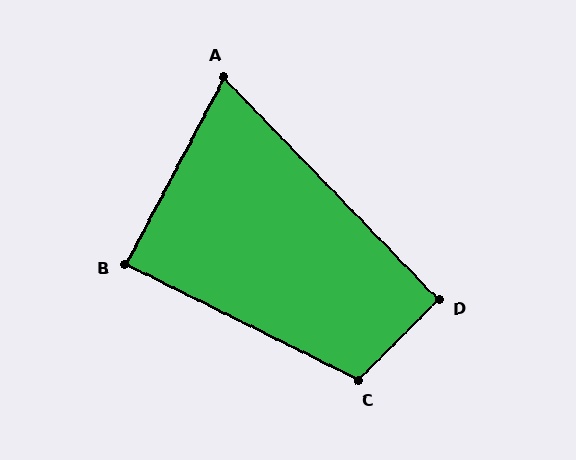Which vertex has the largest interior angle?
C, at approximately 109 degrees.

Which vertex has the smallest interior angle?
A, at approximately 71 degrees.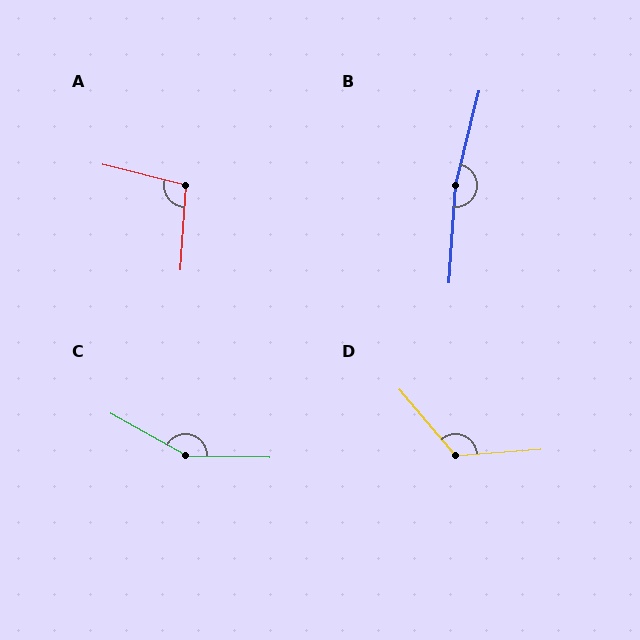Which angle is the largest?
B, at approximately 170 degrees.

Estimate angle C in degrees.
Approximately 152 degrees.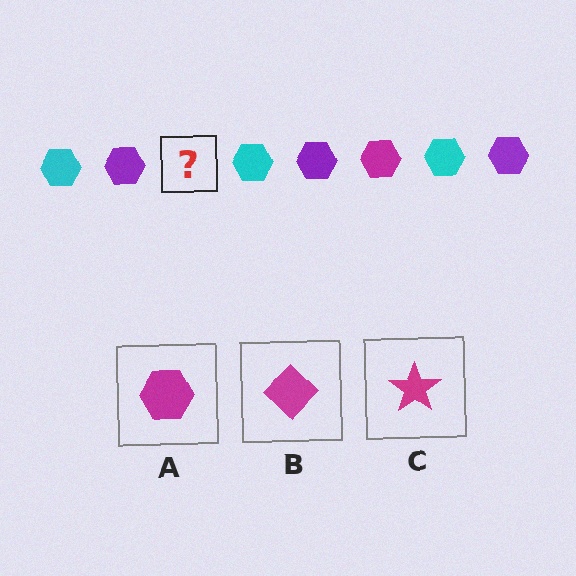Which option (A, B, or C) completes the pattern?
A.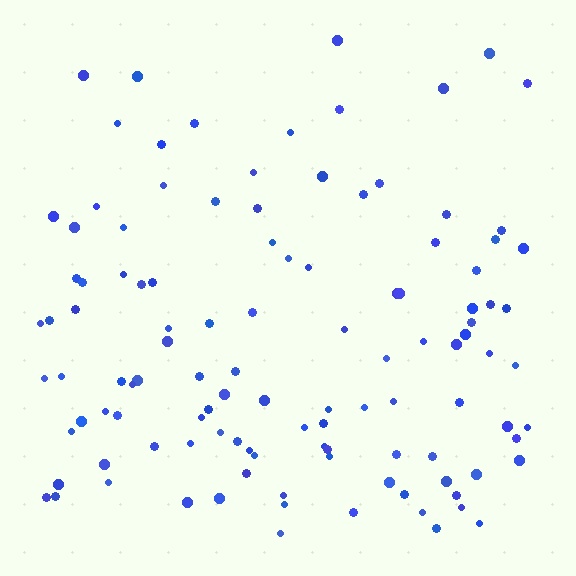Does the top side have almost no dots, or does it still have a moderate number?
Still a moderate number, just noticeably fewer than the bottom.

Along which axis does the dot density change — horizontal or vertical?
Vertical.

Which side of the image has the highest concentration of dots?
The bottom.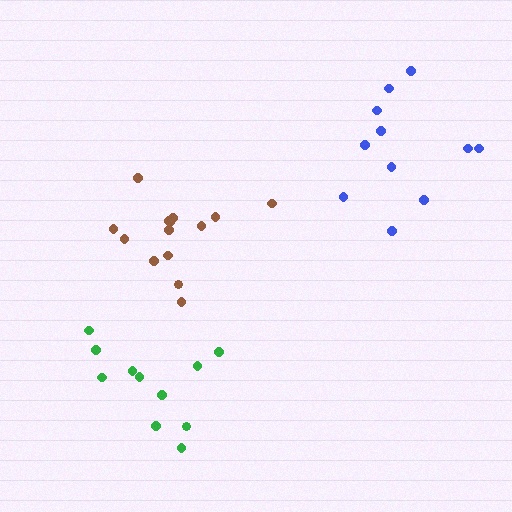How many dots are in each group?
Group 1: 14 dots, Group 2: 11 dots, Group 3: 11 dots (36 total).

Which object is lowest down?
The green cluster is bottommost.